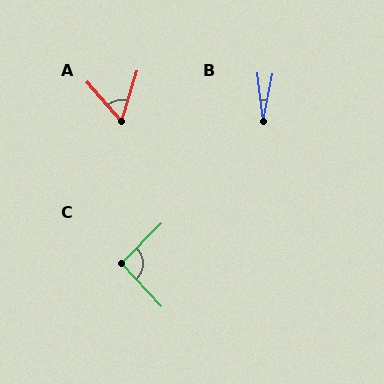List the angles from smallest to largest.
B (18°), A (58°), C (92°).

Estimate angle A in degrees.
Approximately 58 degrees.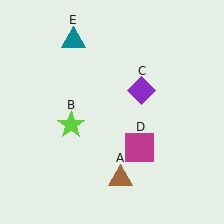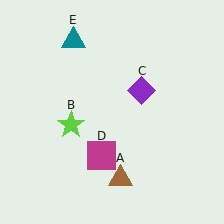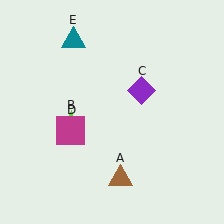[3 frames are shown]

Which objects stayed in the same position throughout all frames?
Brown triangle (object A) and lime star (object B) and purple diamond (object C) and teal triangle (object E) remained stationary.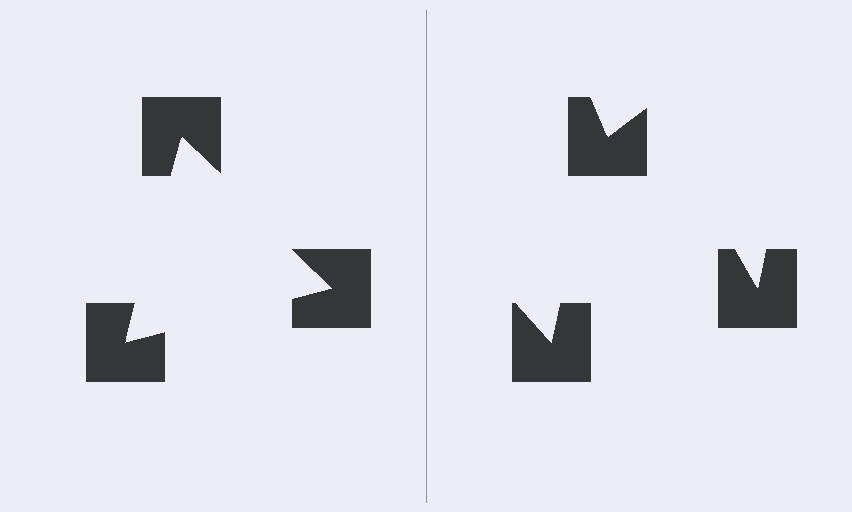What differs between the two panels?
The notched squares are positioned identically on both sides; only the wedge orientations differ. On the left they align to a triangle; on the right they are misaligned.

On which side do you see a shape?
An illusory triangle appears on the left side. On the right side the wedge cuts are rotated, so no coherent shape forms.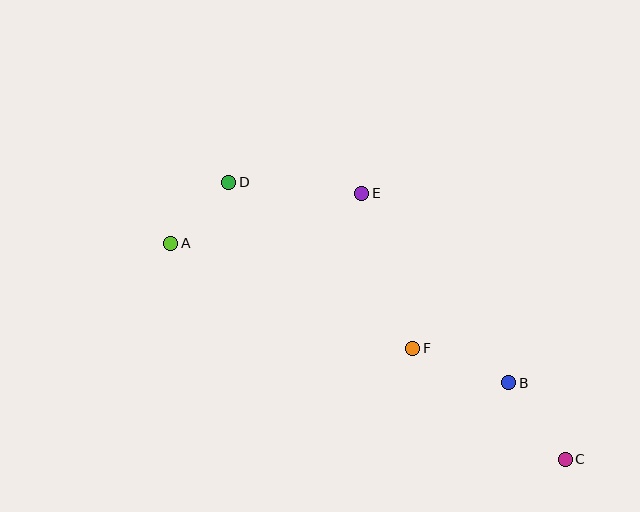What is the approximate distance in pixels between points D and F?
The distance between D and F is approximately 248 pixels.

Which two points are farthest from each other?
Points A and C are farthest from each other.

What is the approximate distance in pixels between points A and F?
The distance between A and F is approximately 264 pixels.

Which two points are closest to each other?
Points A and D are closest to each other.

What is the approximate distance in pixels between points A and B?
The distance between A and B is approximately 366 pixels.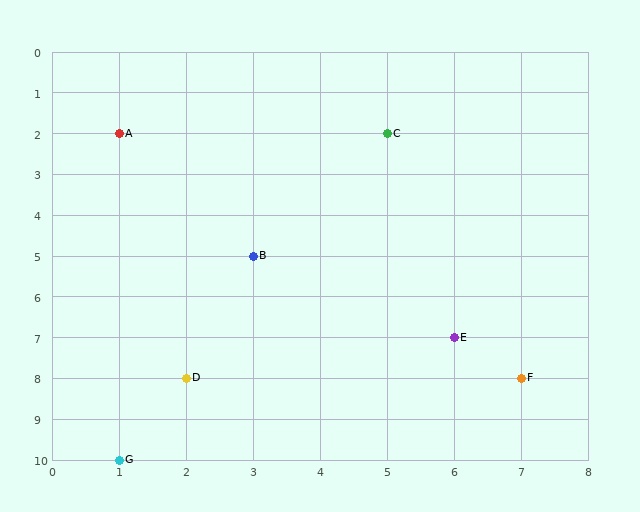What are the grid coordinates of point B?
Point B is at grid coordinates (3, 5).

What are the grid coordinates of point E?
Point E is at grid coordinates (6, 7).